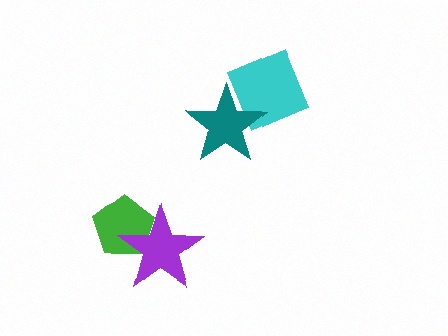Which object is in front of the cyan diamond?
The teal star is in front of the cyan diamond.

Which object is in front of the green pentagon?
The purple star is in front of the green pentagon.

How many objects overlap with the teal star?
1 object overlaps with the teal star.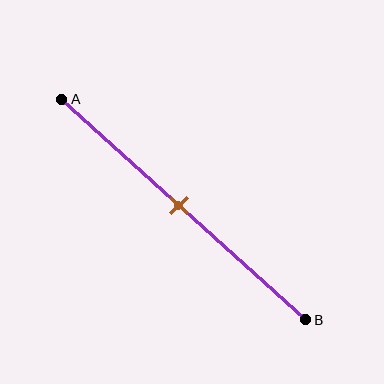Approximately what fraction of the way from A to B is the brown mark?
The brown mark is approximately 50% of the way from A to B.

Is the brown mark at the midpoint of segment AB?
Yes, the mark is approximately at the midpoint.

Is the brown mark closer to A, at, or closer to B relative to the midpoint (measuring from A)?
The brown mark is approximately at the midpoint of segment AB.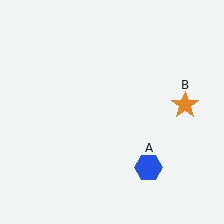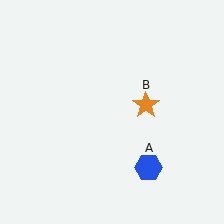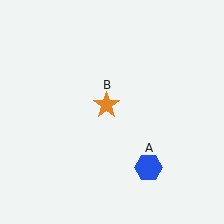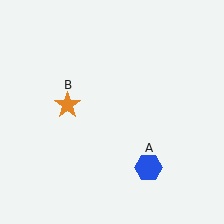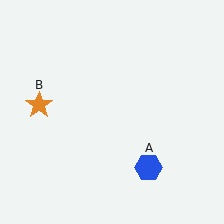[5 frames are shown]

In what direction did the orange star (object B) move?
The orange star (object B) moved left.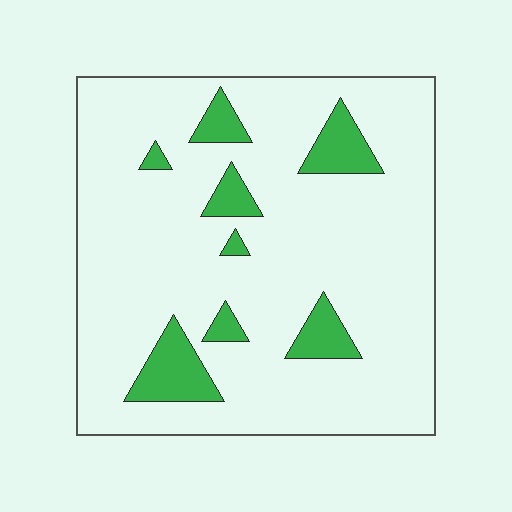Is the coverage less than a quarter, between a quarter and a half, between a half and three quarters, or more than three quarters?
Less than a quarter.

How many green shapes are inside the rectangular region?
8.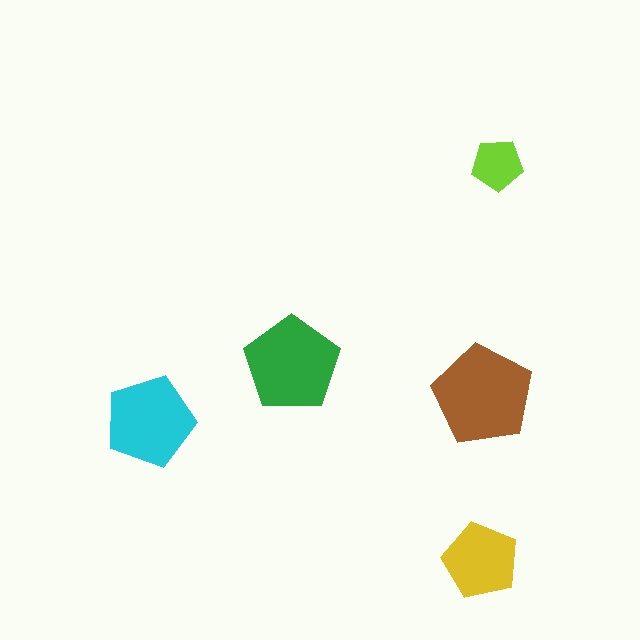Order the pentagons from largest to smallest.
the brown one, the green one, the cyan one, the yellow one, the lime one.